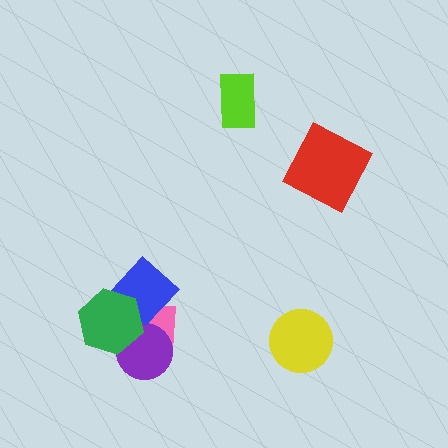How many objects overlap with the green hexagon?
3 objects overlap with the green hexagon.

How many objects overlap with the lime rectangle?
0 objects overlap with the lime rectangle.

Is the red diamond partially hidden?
No, no other shape covers it.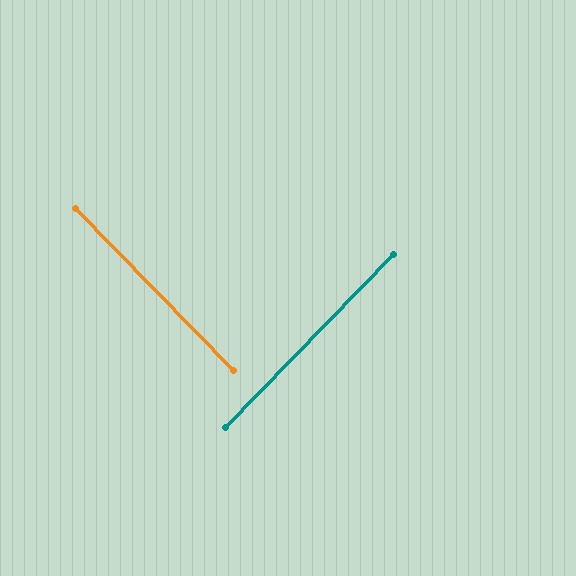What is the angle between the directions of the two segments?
Approximately 88 degrees.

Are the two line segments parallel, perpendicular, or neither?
Perpendicular — they meet at approximately 88°.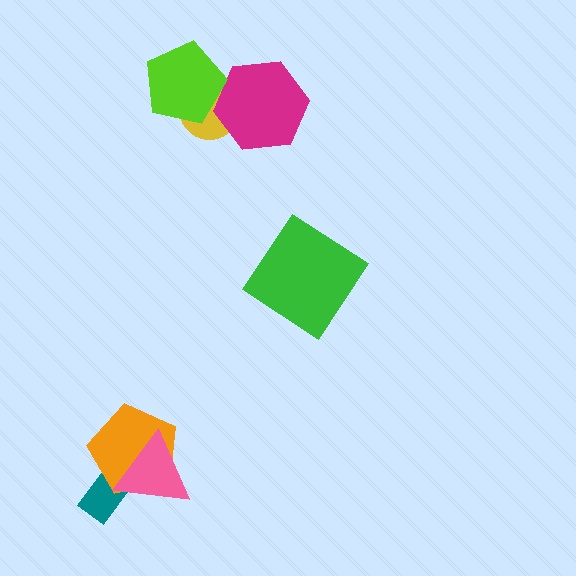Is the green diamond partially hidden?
No, no other shape covers it.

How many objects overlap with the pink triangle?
2 objects overlap with the pink triangle.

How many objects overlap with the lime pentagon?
2 objects overlap with the lime pentagon.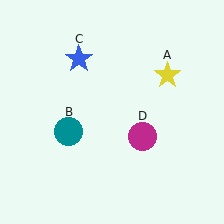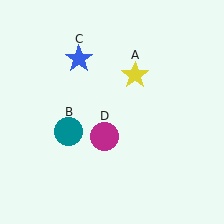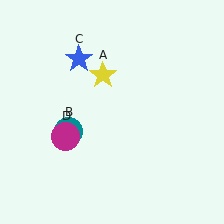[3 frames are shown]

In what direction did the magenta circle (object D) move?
The magenta circle (object D) moved left.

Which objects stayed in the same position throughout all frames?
Teal circle (object B) and blue star (object C) remained stationary.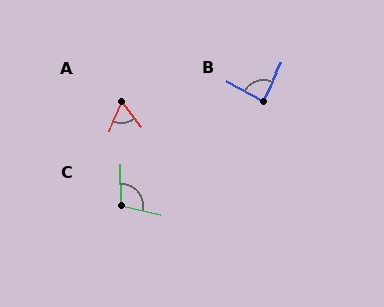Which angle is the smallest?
A, at approximately 62 degrees.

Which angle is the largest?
C, at approximately 105 degrees.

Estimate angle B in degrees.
Approximately 87 degrees.